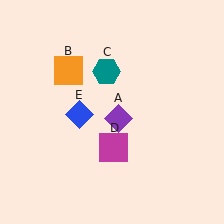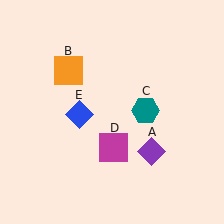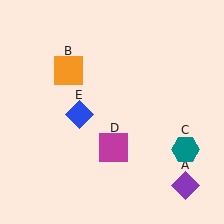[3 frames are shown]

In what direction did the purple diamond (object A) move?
The purple diamond (object A) moved down and to the right.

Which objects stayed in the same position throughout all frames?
Orange square (object B) and magenta square (object D) and blue diamond (object E) remained stationary.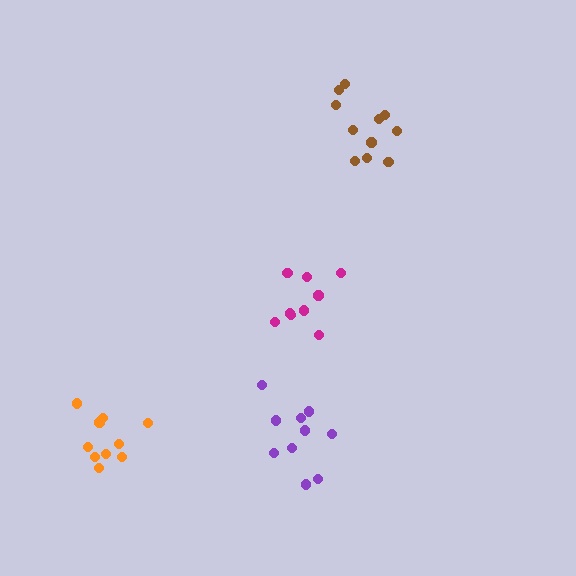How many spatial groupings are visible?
There are 4 spatial groupings.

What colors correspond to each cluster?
The clusters are colored: brown, magenta, purple, orange.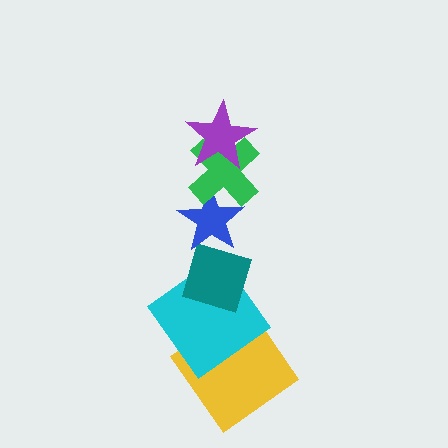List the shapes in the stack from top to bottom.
From top to bottom: the purple star, the green cross, the blue star, the teal diamond, the cyan diamond, the yellow diamond.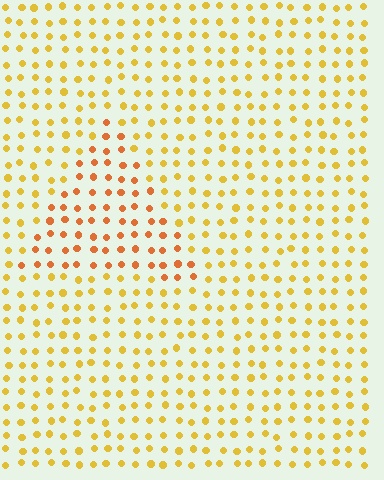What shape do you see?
I see a triangle.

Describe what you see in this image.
The image is filled with small yellow elements in a uniform arrangement. A triangle-shaped region is visible where the elements are tinted to a slightly different hue, forming a subtle color boundary.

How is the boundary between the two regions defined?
The boundary is defined purely by a slight shift in hue (about 28 degrees). Spacing, size, and orientation are identical on both sides.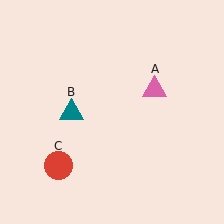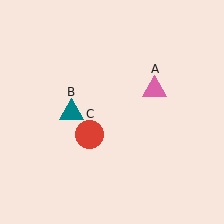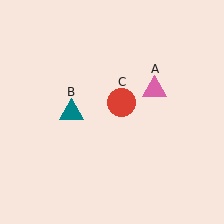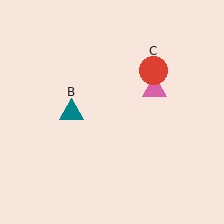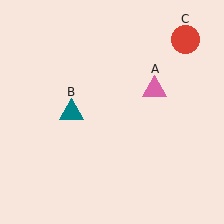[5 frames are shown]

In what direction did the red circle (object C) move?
The red circle (object C) moved up and to the right.